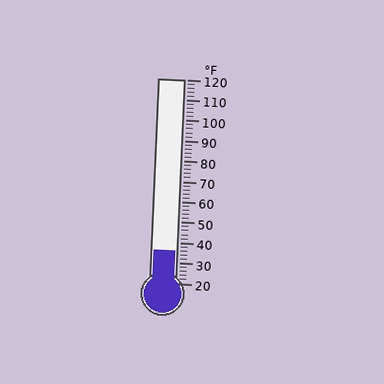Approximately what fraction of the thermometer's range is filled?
The thermometer is filled to approximately 15% of its range.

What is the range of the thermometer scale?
The thermometer scale ranges from 20°F to 120°F.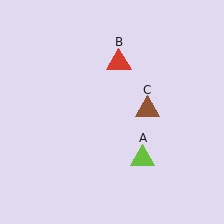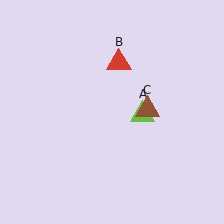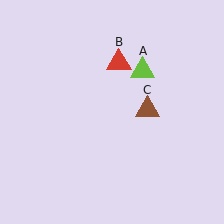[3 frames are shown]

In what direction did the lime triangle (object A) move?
The lime triangle (object A) moved up.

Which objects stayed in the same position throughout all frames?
Red triangle (object B) and brown triangle (object C) remained stationary.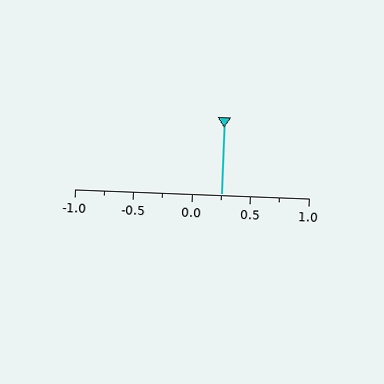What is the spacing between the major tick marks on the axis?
The major ticks are spaced 0.5 apart.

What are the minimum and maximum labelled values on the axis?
The axis runs from -1.0 to 1.0.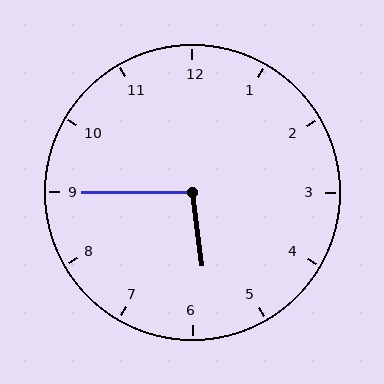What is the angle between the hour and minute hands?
Approximately 98 degrees.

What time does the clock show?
5:45.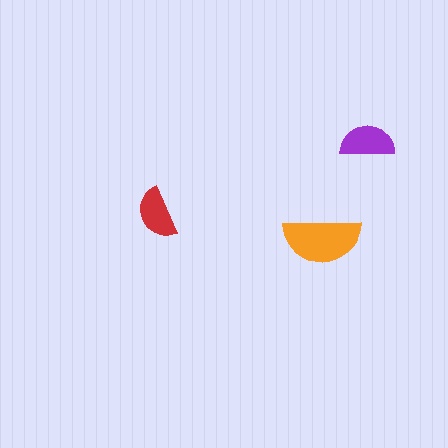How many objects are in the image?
There are 3 objects in the image.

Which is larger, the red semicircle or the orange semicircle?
The orange one.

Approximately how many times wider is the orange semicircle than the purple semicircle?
About 1.5 times wider.